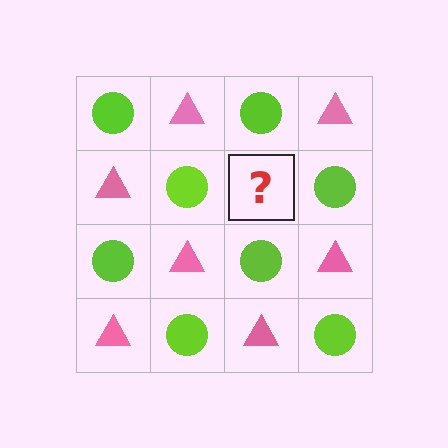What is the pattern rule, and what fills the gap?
The rule is that it alternates lime circle and pink triangle in a checkerboard pattern. The gap should be filled with a pink triangle.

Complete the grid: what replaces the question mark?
The question mark should be replaced with a pink triangle.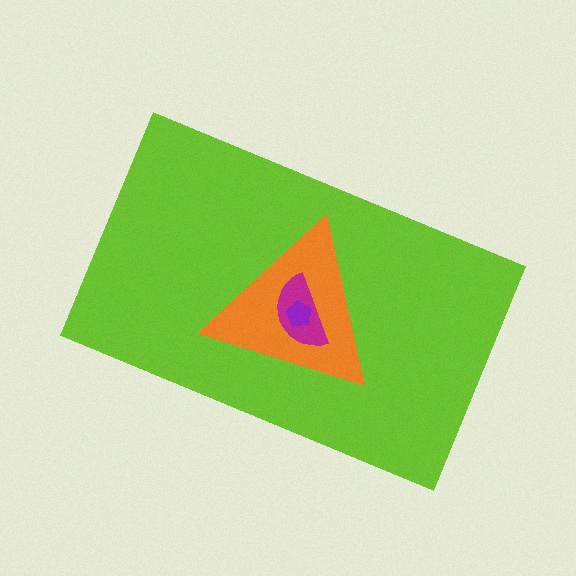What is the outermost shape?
The lime rectangle.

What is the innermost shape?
The purple pentagon.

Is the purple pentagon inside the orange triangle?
Yes.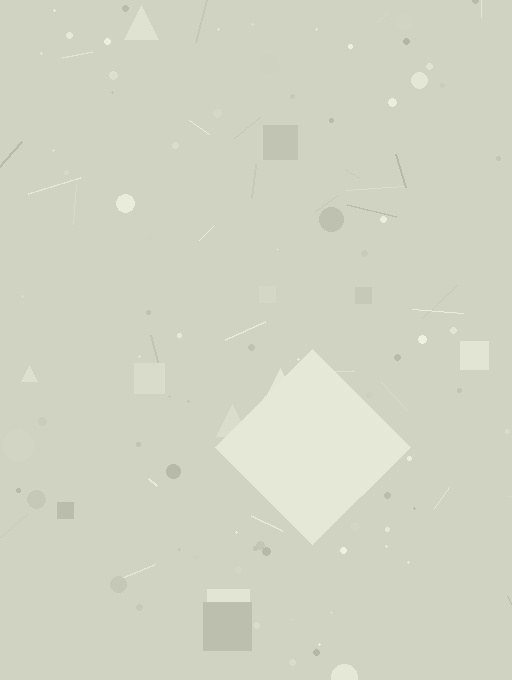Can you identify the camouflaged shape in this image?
The camouflaged shape is a diamond.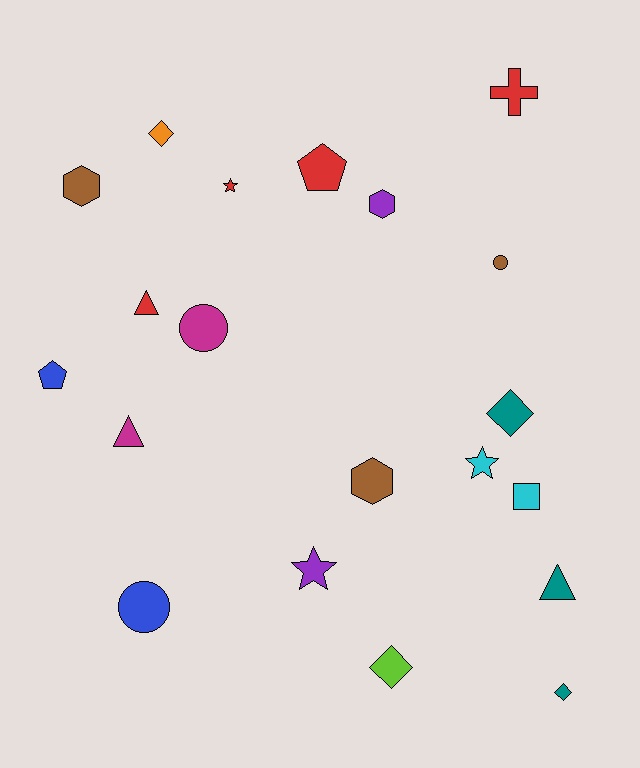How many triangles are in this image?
There are 3 triangles.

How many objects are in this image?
There are 20 objects.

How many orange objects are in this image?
There is 1 orange object.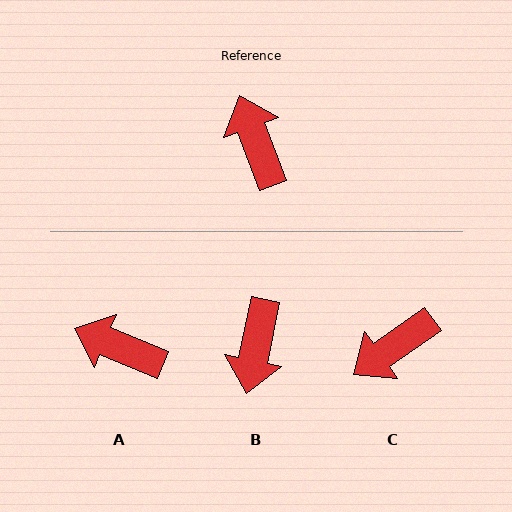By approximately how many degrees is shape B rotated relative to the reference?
Approximately 148 degrees counter-clockwise.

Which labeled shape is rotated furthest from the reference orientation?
B, about 148 degrees away.